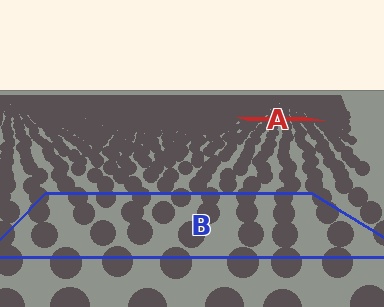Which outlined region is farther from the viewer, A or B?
Region A is farther from the viewer — the texture elements inside it appear smaller and more densely packed.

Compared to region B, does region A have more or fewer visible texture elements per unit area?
Region A has more texture elements per unit area — they are packed more densely because it is farther away.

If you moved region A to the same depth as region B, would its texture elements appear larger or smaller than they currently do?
They would appear larger. At a closer depth, the same texture elements are projected at a bigger on-screen size.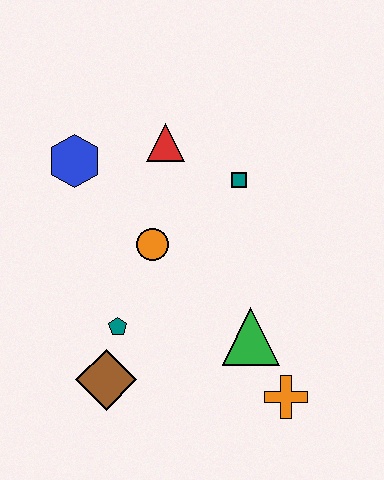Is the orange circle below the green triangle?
No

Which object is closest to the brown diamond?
The teal pentagon is closest to the brown diamond.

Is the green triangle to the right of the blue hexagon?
Yes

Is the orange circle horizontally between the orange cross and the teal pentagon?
Yes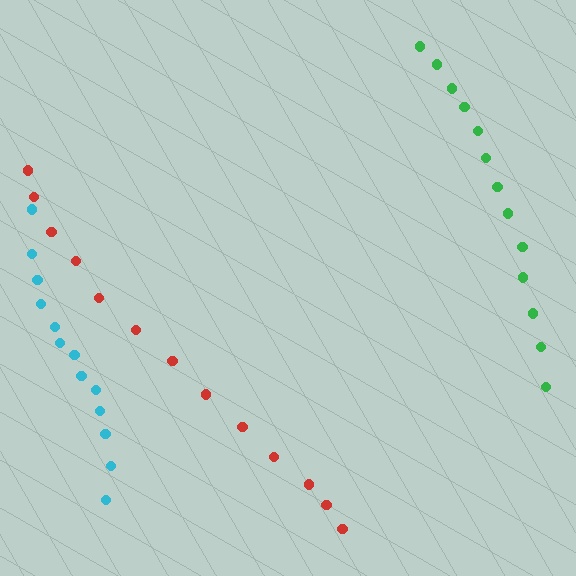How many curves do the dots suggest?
There are 3 distinct paths.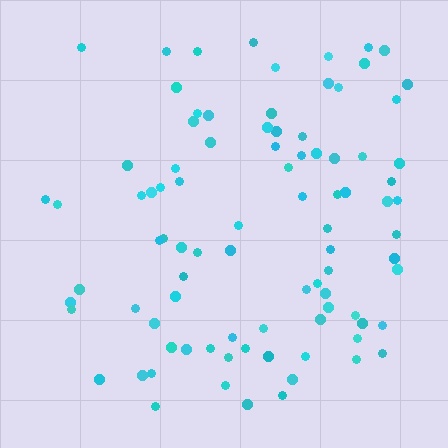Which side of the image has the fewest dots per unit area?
The left.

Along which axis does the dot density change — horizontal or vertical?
Horizontal.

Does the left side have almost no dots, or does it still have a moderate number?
Still a moderate number, just noticeably fewer than the right.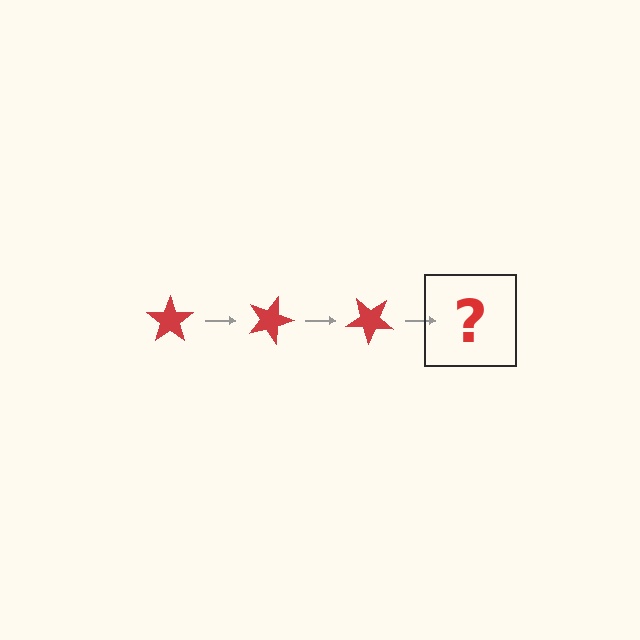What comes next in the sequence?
The next element should be a red star rotated 60 degrees.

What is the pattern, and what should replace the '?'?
The pattern is that the star rotates 20 degrees each step. The '?' should be a red star rotated 60 degrees.